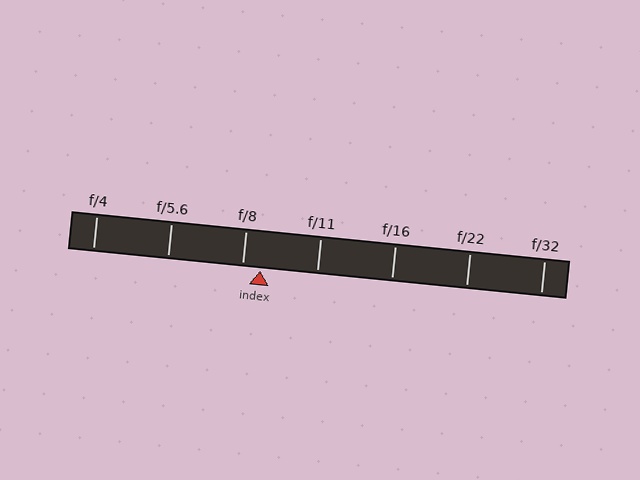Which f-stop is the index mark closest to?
The index mark is closest to f/8.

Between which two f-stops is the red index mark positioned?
The index mark is between f/8 and f/11.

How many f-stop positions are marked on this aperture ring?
There are 7 f-stop positions marked.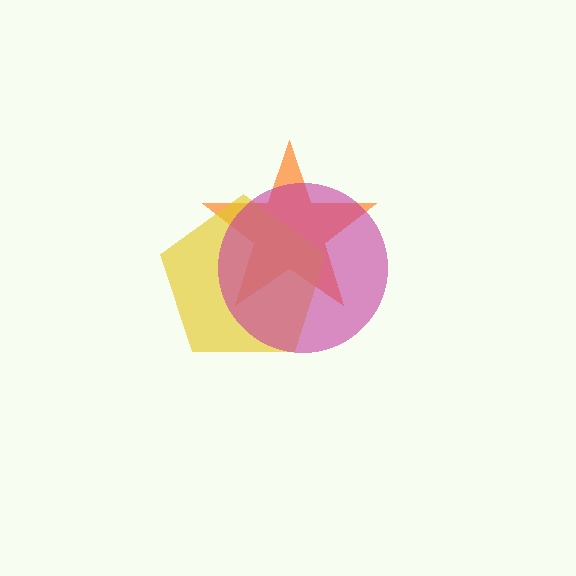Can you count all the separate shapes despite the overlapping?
Yes, there are 3 separate shapes.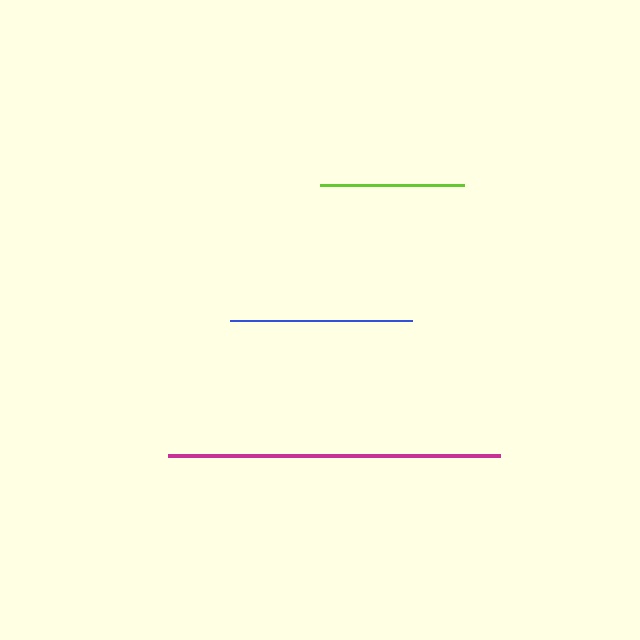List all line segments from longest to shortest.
From longest to shortest: magenta, blue, lime.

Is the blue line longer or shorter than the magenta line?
The magenta line is longer than the blue line.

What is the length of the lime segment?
The lime segment is approximately 144 pixels long.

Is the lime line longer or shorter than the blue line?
The blue line is longer than the lime line.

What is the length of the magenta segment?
The magenta segment is approximately 332 pixels long.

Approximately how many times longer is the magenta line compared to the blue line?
The magenta line is approximately 1.8 times the length of the blue line.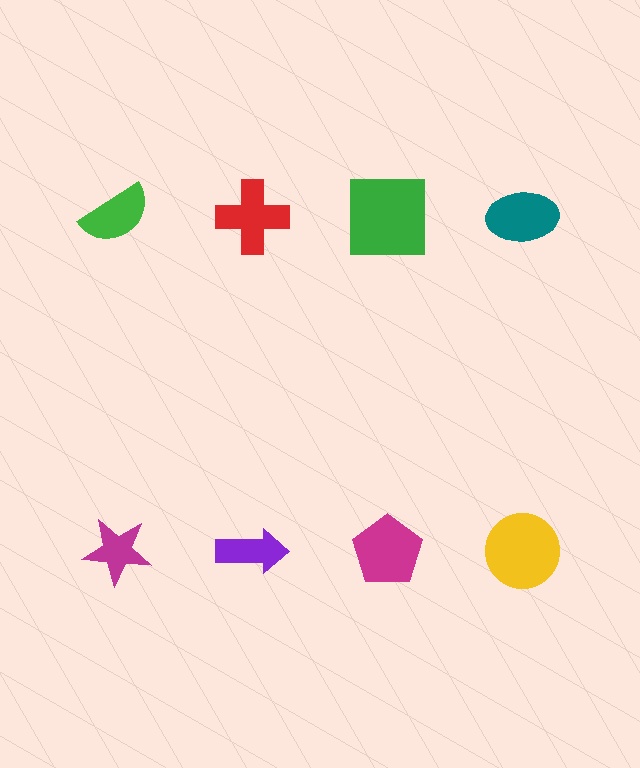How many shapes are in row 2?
4 shapes.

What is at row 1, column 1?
A green semicircle.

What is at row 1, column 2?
A red cross.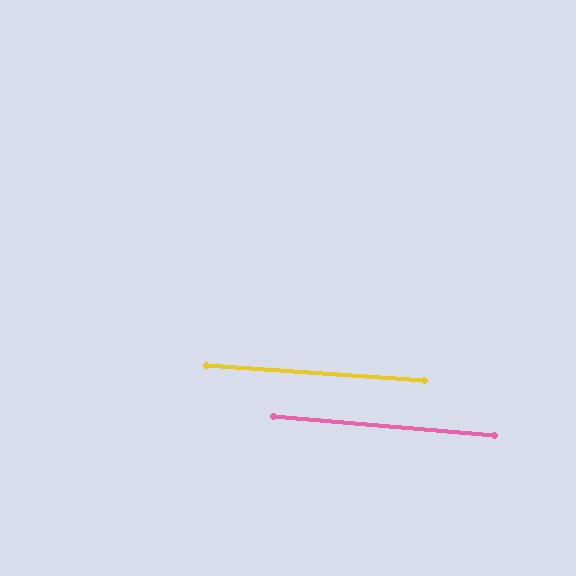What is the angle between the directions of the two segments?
Approximately 1 degree.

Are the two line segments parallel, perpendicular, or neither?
Parallel — their directions differ by only 0.9°.